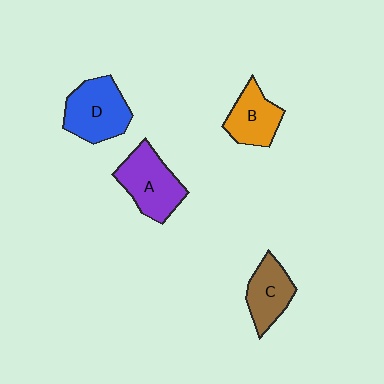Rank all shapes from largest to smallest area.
From largest to smallest: D (blue), A (purple), B (orange), C (brown).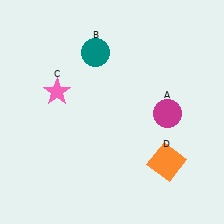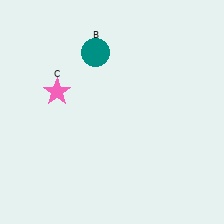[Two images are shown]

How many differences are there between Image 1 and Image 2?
There are 2 differences between the two images.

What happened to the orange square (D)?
The orange square (D) was removed in Image 2. It was in the bottom-right area of Image 1.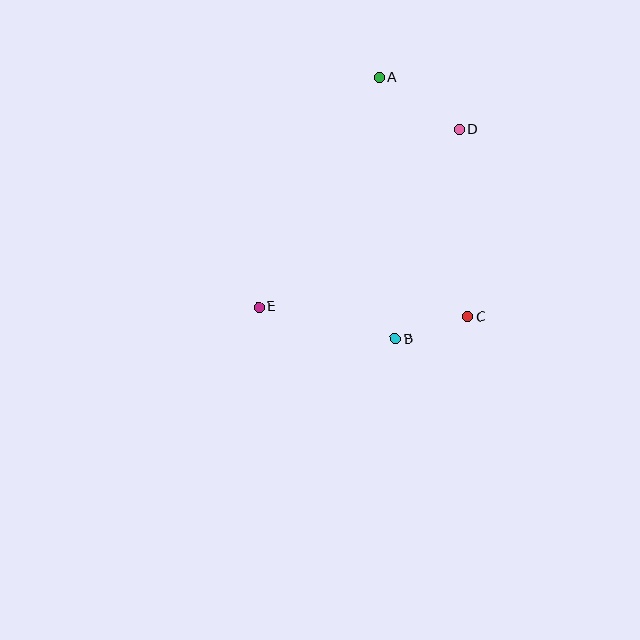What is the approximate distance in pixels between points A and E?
The distance between A and E is approximately 259 pixels.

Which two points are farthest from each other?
Points D and E are farthest from each other.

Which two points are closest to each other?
Points B and C are closest to each other.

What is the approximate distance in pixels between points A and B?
The distance between A and B is approximately 262 pixels.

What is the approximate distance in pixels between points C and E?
The distance between C and E is approximately 209 pixels.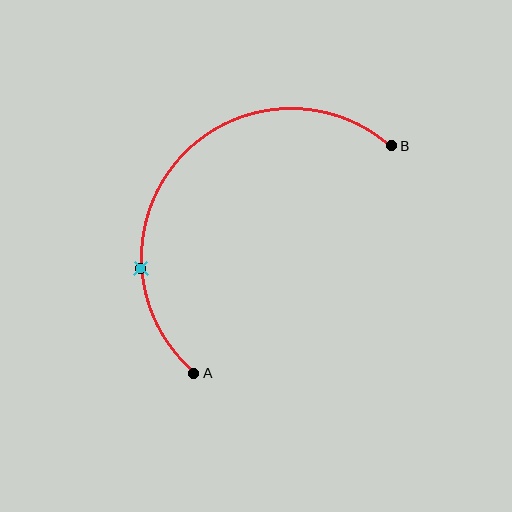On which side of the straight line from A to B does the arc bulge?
The arc bulges above and to the left of the straight line connecting A and B.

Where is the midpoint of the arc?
The arc midpoint is the point on the curve farthest from the straight line joining A and B. It sits above and to the left of that line.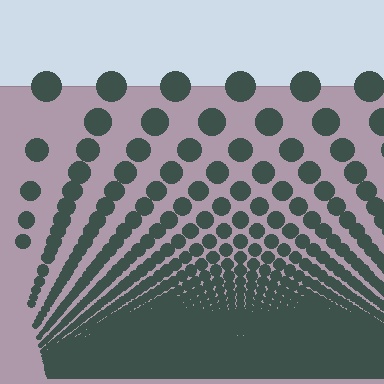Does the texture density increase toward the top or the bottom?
Density increases toward the bottom.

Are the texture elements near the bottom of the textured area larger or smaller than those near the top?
Smaller. The gradient is inverted — elements near the bottom are smaller and denser.